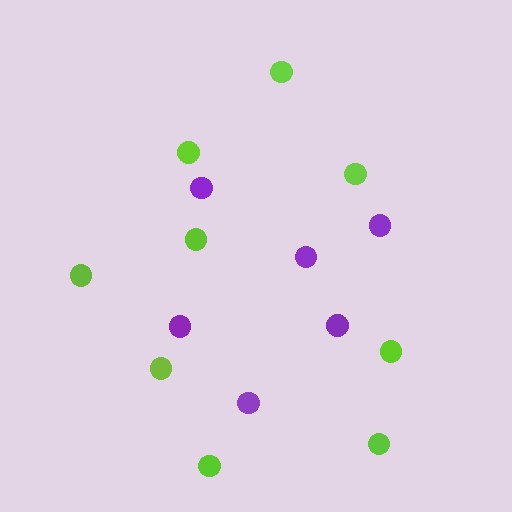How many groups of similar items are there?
There are 2 groups: one group of lime circles (9) and one group of purple circles (6).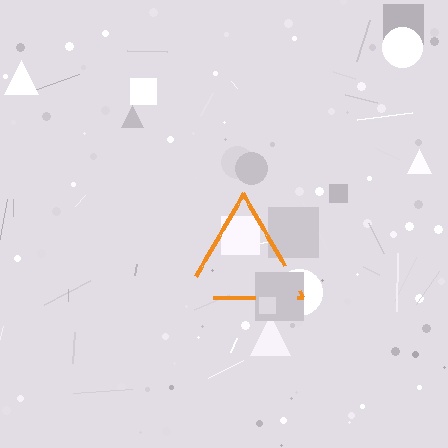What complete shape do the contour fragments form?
The contour fragments form a triangle.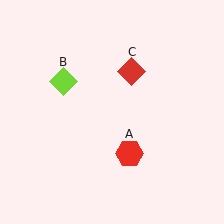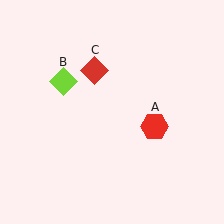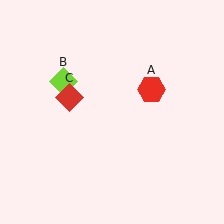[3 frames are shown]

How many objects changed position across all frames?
2 objects changed position: red hexagon (object A), red diamond (object C).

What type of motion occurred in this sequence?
The red hexagon (object A), red diamond (object C) rotated counterclockwise around the center of the scene.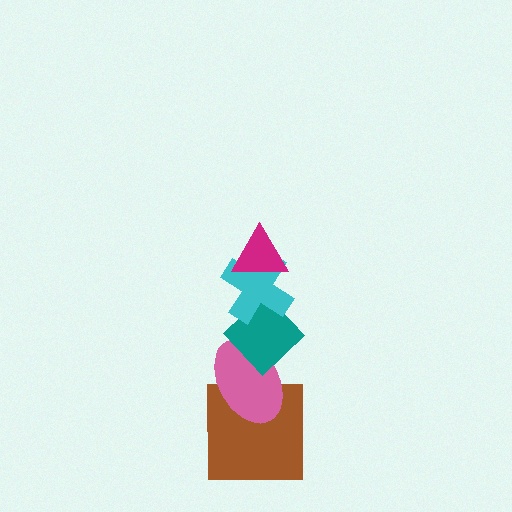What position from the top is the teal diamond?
The teal diamond is 3rd from the top.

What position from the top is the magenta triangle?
The magenta triangle is 1st from the top.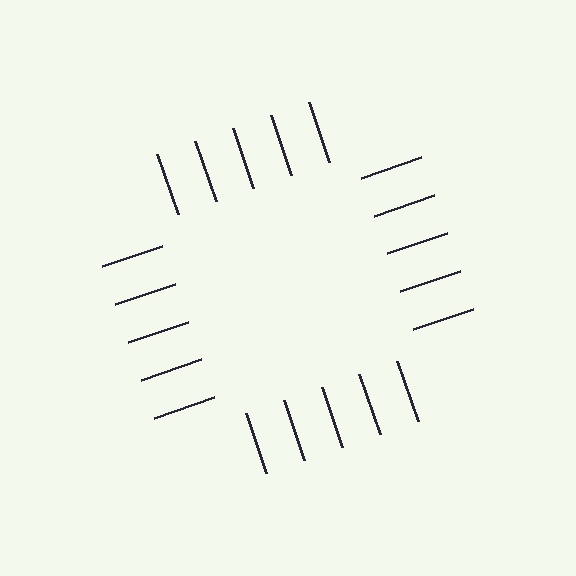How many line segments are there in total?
20 — 5 along each of the 4 edges.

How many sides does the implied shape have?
4 sides — the line-ends trace a square.